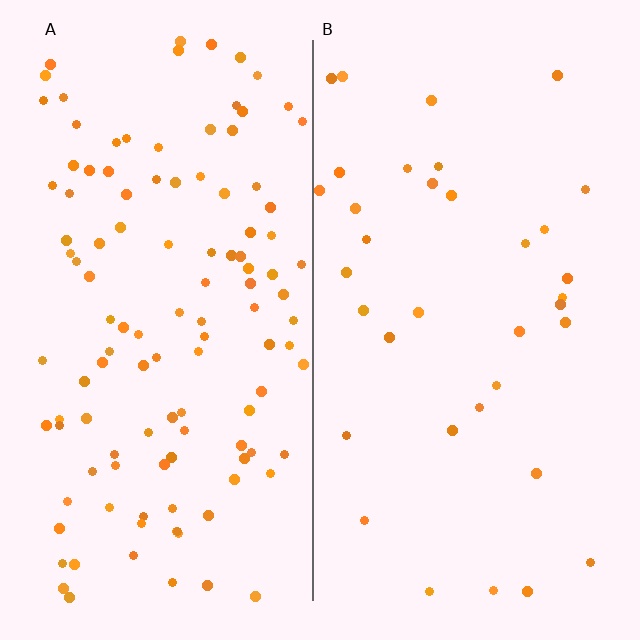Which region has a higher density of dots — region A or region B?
A (the left).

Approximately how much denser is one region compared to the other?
Approximately 3.3× — region A over region B.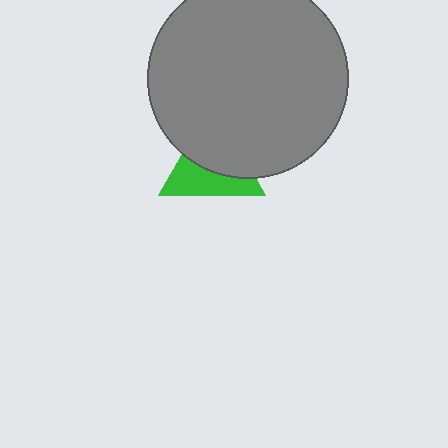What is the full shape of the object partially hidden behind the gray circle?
The partially hidden object is a green triangle.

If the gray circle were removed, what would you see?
You would see the complete green triangle.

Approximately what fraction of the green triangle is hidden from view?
Roughly 55% of the green triangle is hidden behind the gray circle.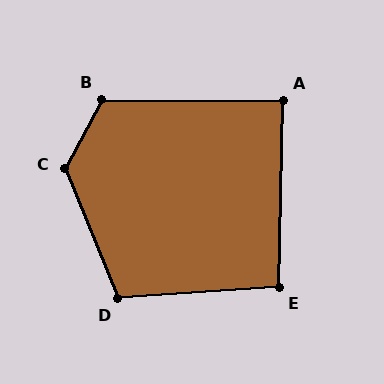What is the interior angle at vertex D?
Approximately 109 degrees (obtuse).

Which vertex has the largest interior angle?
C, at approximately 130 degrees.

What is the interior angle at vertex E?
Approximately 95 degrees (approximately right).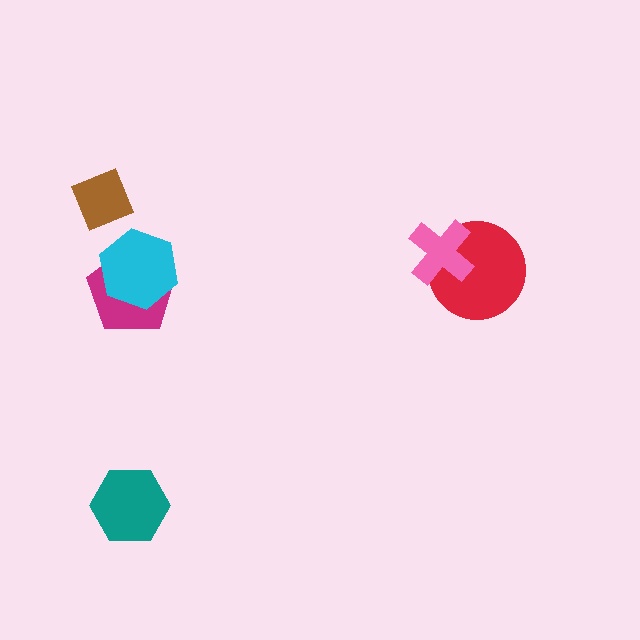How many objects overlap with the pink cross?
1 object overlaps with the pink cross.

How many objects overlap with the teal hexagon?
0 objects overlap with the teal hexagon.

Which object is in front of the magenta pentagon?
The cyan hexagon is in front of the magenta pentagon.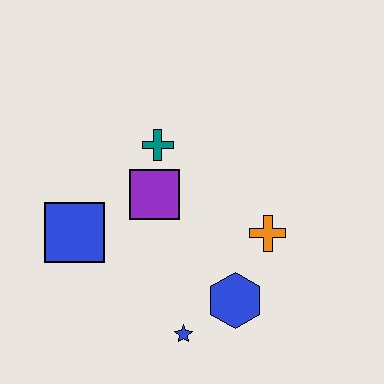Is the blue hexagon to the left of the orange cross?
Yes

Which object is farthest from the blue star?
The teal cross is farthest from the blue star.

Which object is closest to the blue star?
The blue hexagon is closest to the blue star.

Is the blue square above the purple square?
No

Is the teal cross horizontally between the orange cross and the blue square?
Yes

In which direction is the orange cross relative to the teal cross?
The orange cross is to the right of the teal cross.